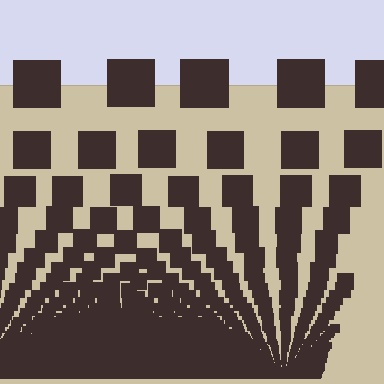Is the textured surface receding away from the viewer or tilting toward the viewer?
The surface appears to tilt toward the viewer. Texture elements get larger and sparser toward the top.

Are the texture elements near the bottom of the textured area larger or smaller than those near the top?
Smaller. The gradient is inverted — elements near the bottom are smaller and denser.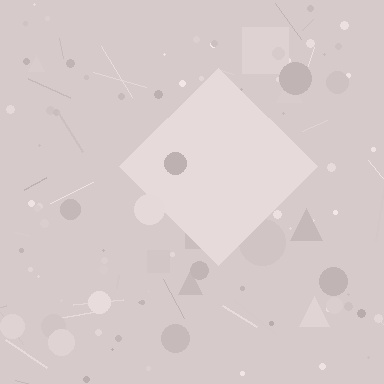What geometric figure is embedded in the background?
A diamond is embedded in the background.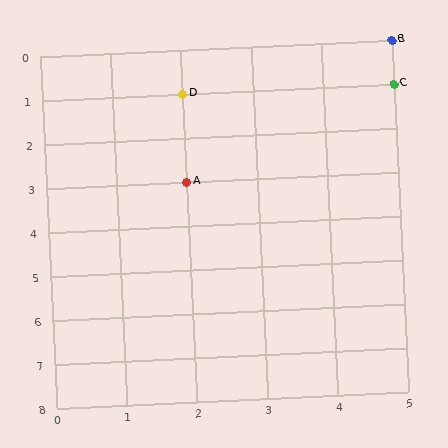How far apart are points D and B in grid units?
Points D and B are 3 columns and 1 row apart (about 3.2 grid units diagonally).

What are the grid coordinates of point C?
Point C is at grid coordinates (5, 1).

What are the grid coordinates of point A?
Point A is at grid coordinates (2, 3).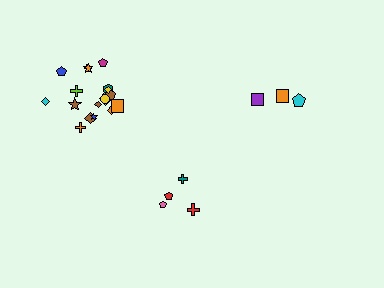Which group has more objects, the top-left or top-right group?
The top-left group.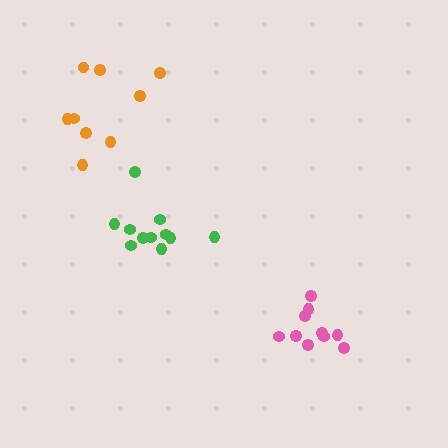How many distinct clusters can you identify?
There are 3 distinct clusters.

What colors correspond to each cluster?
The clusters are colored: pink, green, orange.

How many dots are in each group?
Group 1: 10 dots, Group 2: 11 dots, Group 3: 9 dots (30 total).